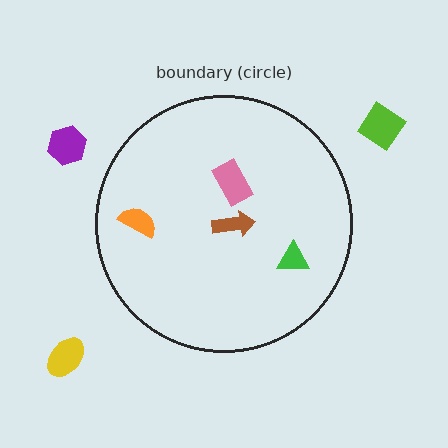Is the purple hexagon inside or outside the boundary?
Outside.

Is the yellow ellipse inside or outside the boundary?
Outside.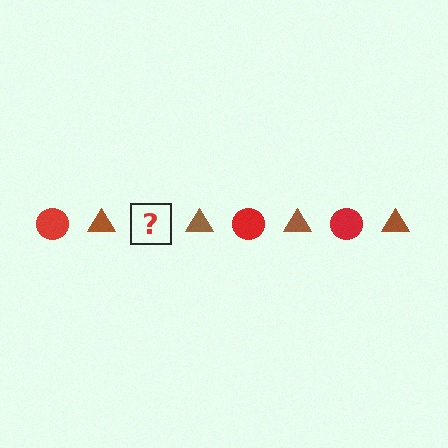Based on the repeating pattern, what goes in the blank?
The blank should be a red circle.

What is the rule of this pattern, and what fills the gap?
The rule is that the pattern alternates between red circle and brown triangle. The gap should be filled with a red circle.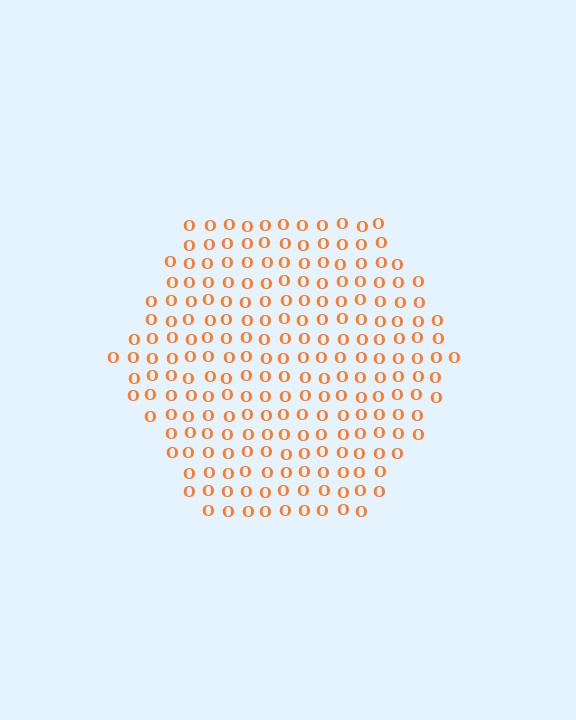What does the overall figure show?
The overall figure shows a hexagon.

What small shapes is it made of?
It is made of small letter O's.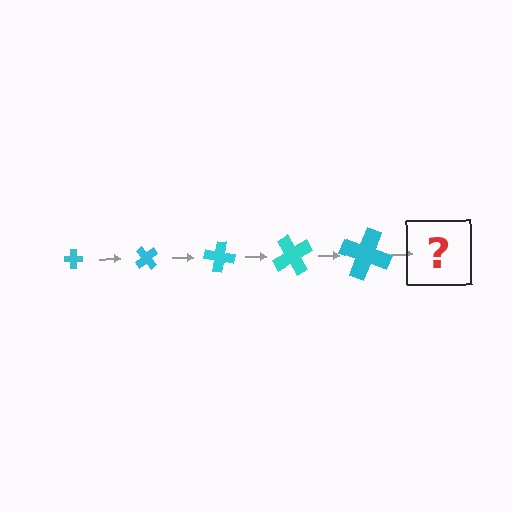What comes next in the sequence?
The next element should be a cross, larger than the previous one and rotated 250 degrees from the start.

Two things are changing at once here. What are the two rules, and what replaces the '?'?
The two rules are that the cross grows larger each step and it rotates 50 degrees each step. The '?' should be a cross, larger than the previous one and rotated 250 degrees from the start.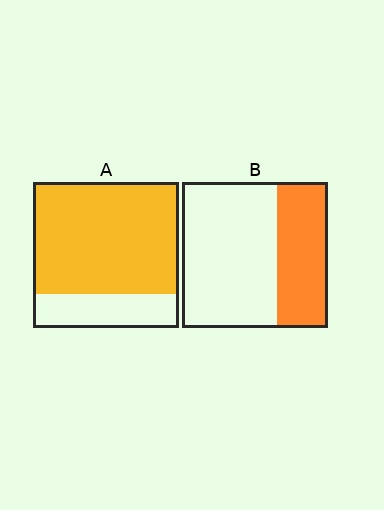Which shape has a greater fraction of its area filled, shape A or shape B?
Shape A.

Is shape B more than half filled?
No.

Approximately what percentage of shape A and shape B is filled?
A is approximately 75% and B is approximately 35%.